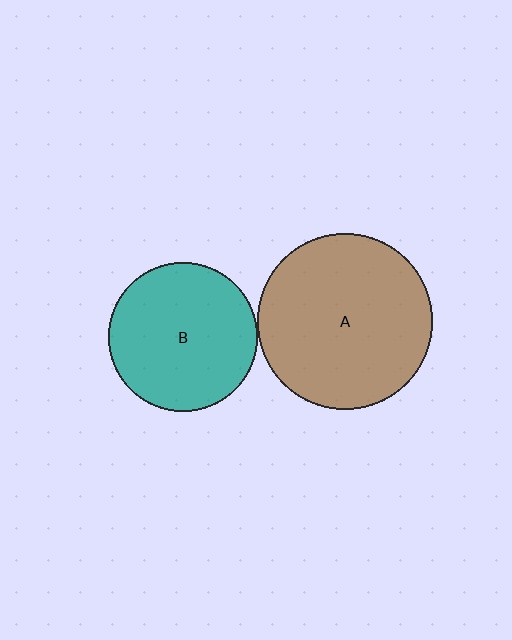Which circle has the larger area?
Circle A (brown).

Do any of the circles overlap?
No, none of the circles overlap.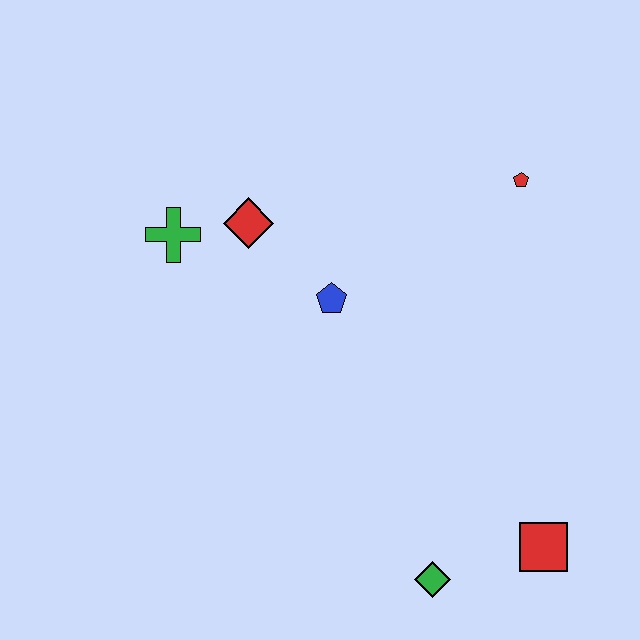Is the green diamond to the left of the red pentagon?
Yes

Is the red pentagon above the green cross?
Yes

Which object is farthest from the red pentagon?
The green diamond is farthest from the red pentagon.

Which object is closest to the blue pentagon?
The red diamond is closest to the blue pentagon.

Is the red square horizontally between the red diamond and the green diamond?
No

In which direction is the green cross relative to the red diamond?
The green cross is to the left of the red diamond.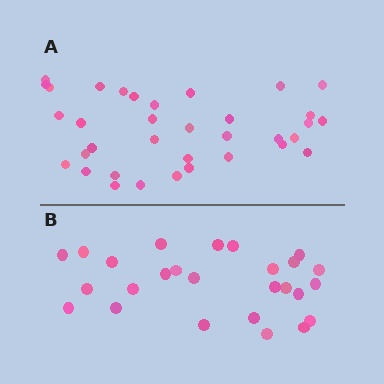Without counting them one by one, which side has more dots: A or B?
Region A (the top region) has more dots.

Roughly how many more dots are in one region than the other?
Region A has roughly 8 or so more dots than region B.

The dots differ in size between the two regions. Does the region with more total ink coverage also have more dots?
No. Region B has more total ink coverage because its dots are larger, but region A actually contains more individual dots. Total area can be misleading — the number of items is what matters here.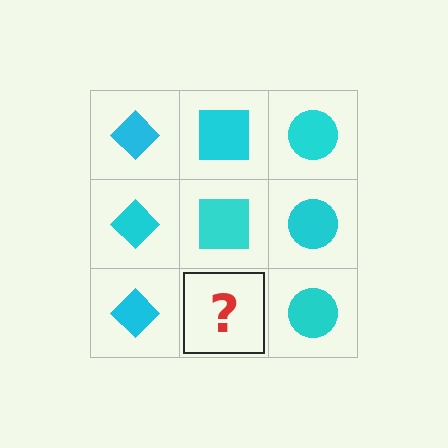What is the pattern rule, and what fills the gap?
The rule is that each column has a consistent shape. The gap should be filled with a cyan square.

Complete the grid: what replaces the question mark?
The question mark should be replaced with a cyan square.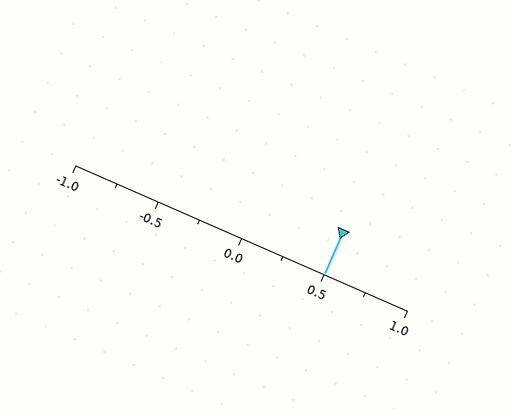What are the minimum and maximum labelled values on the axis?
The axis runs from -1.0 to 1.0.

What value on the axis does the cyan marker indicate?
The marker indicates approximately 0.5.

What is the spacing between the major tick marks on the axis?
The major ticks are spaced 0.5 apart.